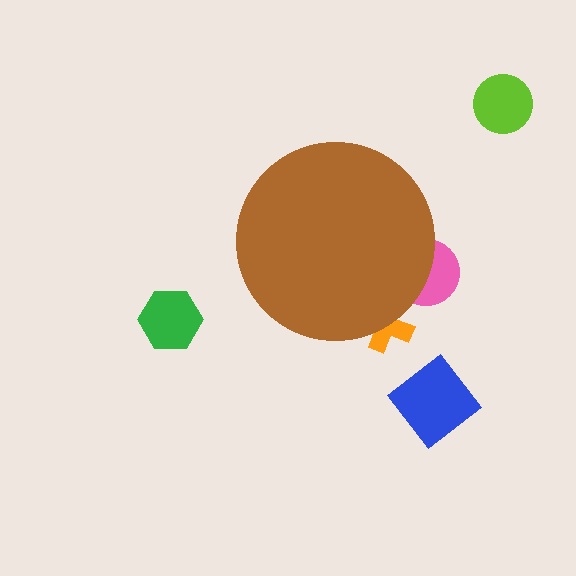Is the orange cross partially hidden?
Yes, the orange cross is partially hidden behind the brown circle.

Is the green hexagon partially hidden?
No, the green hexagon is fully visible.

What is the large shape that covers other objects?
A brown circle.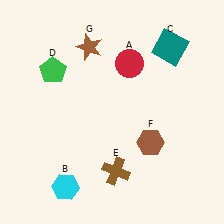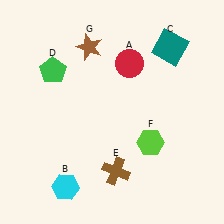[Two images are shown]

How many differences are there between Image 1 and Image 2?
There is 1 difference between the two images.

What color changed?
The hexagon (F) changed from brown in Image 1 to lime in Image 2.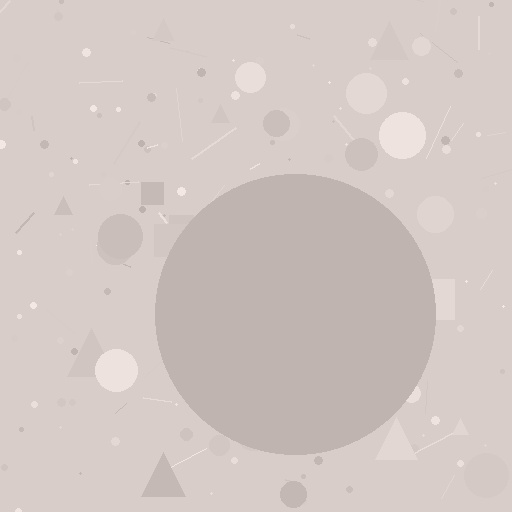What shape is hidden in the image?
A circle is hidden in the image.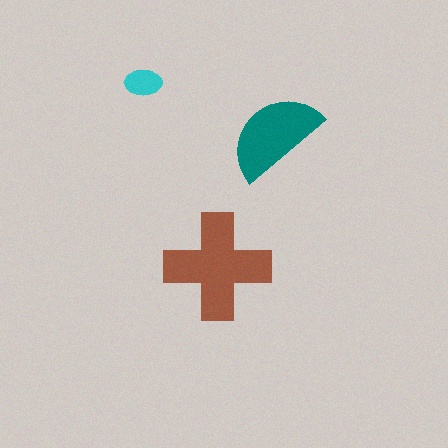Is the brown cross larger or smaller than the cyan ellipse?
Larger.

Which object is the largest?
The brown cross.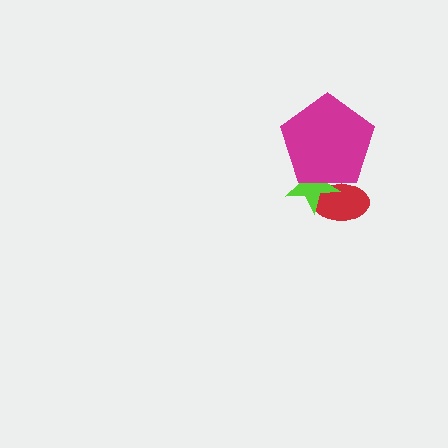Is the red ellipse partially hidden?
Yes, it is partially covered by another shape.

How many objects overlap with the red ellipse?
2 objects overlap with the red ellipse.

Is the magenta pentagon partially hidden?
No, no other shape covers it.